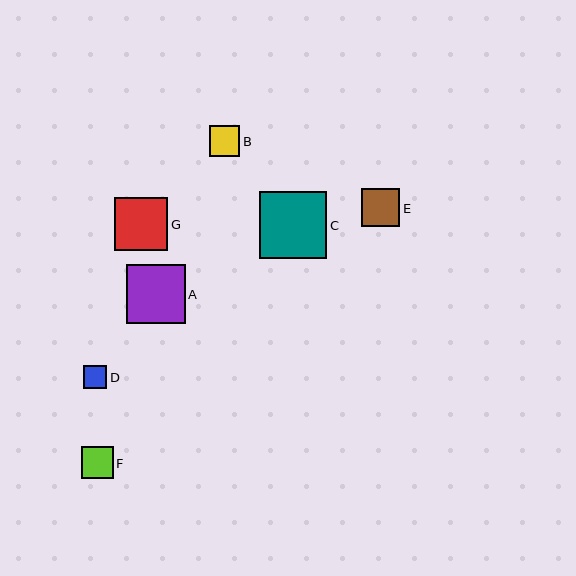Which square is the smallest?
Square D is the smallest with a size of approximately 23 pixels.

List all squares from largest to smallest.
From largest to smallest: C, A, G, E, F, B, D.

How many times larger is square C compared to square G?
Square C is approximately 1.3 times the size of square G.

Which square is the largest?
Square C is the largest with a size of approximately 67 pixels.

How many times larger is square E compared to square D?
Square E is approximately 1.6 times the size of square D.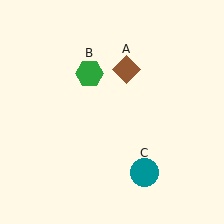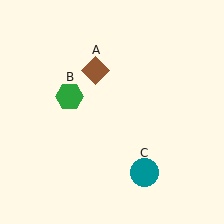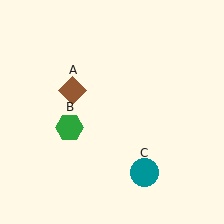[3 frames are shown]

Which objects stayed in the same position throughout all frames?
Teal circle (object C) remained stationary.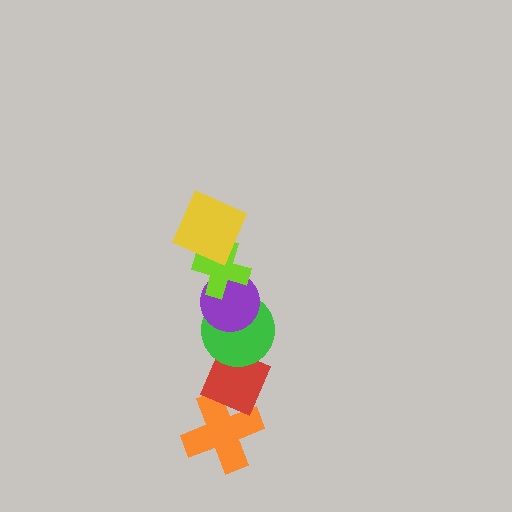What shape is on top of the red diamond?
The green circle is on top of the red diamond.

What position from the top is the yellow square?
The yellow square is 1st from the top.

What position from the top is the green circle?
The green circle is 4th from the top.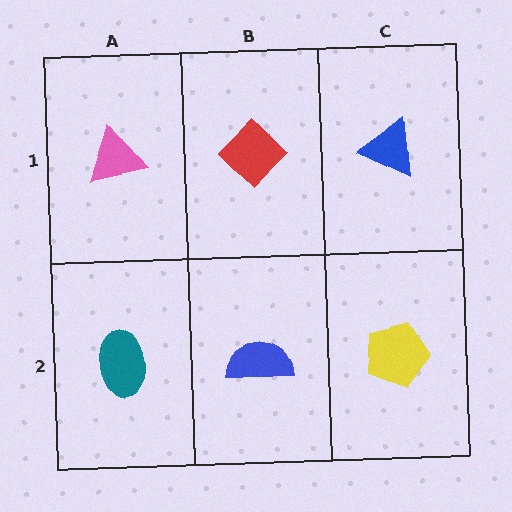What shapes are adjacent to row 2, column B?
A red diamond (row 1, column B), a teal ellipse (row 2, column A), a yellow pentagon (row 2, column C).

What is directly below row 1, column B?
A blue semicircle.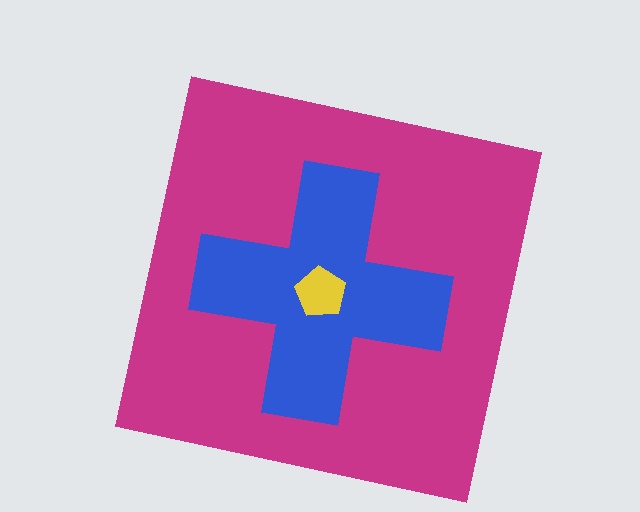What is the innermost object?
The yellow pentagon.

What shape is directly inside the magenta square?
The blue cross.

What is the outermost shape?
The magenta square.